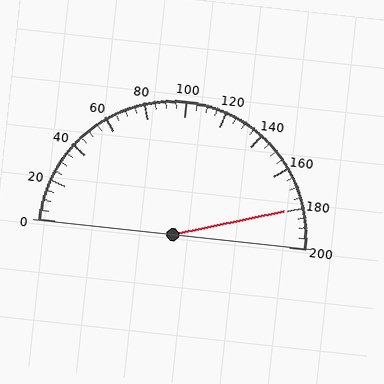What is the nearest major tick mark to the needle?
The nearest major tick mark is 180.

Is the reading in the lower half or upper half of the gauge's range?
The reading is in the upper half of the range (0 to 200).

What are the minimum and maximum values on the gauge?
The gauge ranges from 0 to 200.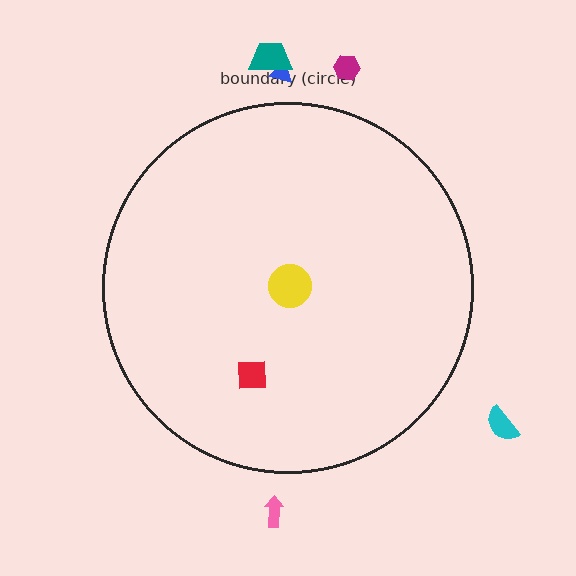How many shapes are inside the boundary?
2 inside, 5 outside.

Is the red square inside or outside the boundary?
Inside.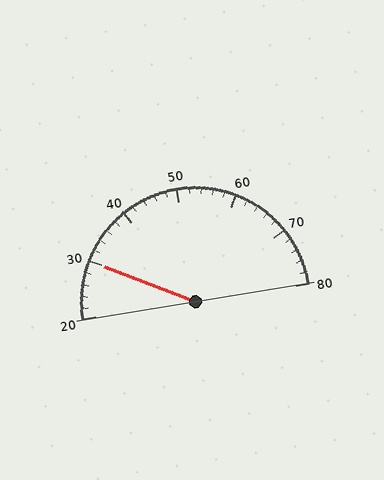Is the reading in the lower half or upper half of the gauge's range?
The reading is in the lower half of the range (20 to 80).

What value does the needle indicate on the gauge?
The needle indicates approximately 30.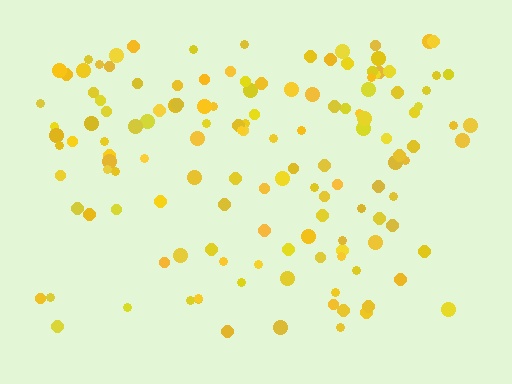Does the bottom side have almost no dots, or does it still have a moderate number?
Still a moderate number, just noticeably fewer than the top.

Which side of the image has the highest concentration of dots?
The top.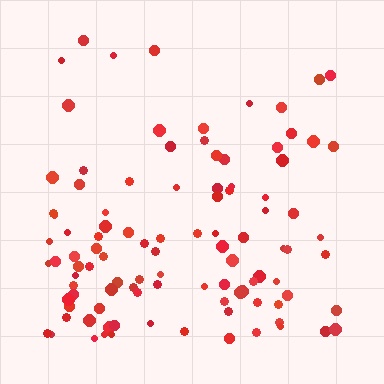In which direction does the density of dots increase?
From top to bottom, with the bottom side densest.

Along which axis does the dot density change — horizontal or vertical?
Vertical.